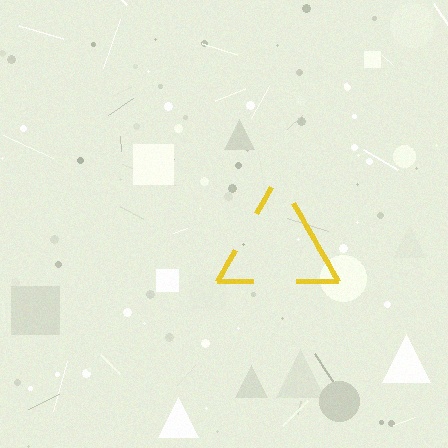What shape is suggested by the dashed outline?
The dashed outline suggests a triangle.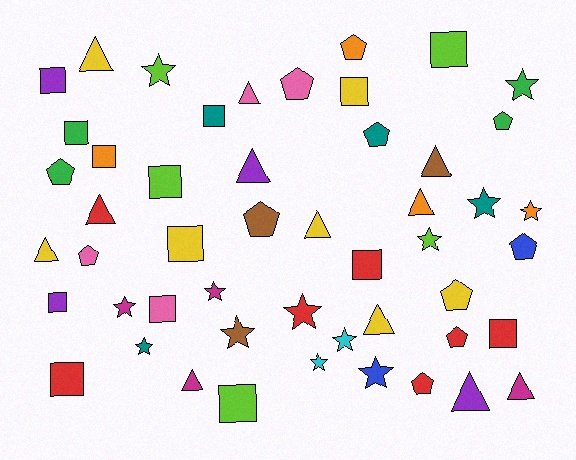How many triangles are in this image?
There are 12 triangles.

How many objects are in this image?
There are 50 objects.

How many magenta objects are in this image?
There are 4 magenta objects.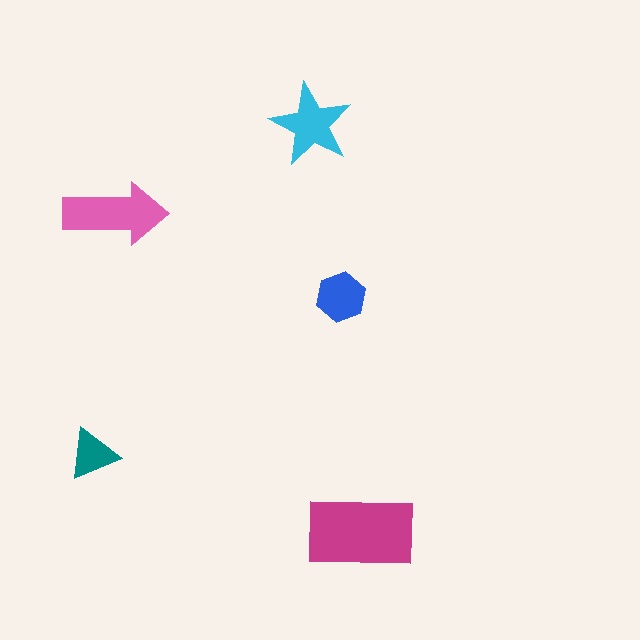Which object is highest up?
The cyan star is topmost.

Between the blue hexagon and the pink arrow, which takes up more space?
The pink arrow.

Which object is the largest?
The magenta rectangle.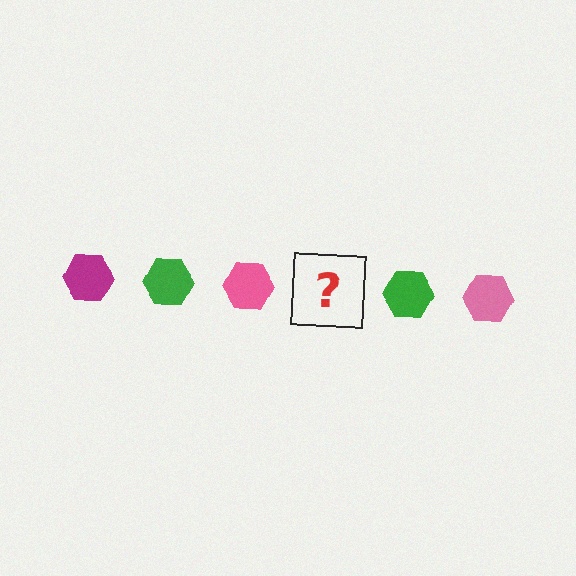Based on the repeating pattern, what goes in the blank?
The blank should be a magenta hexagon.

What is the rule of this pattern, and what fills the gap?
The rule is that the pattern cycles through magenta, green, pink hexagons. The gap should be filled with a magenta hexagon.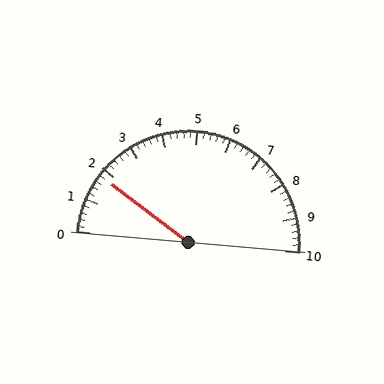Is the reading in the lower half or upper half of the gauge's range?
The reading is in the lower half of the range (0 to 10).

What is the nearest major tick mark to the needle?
The nearest major tick mark is 2.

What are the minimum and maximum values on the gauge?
The gauge ranges from 0 to 10.